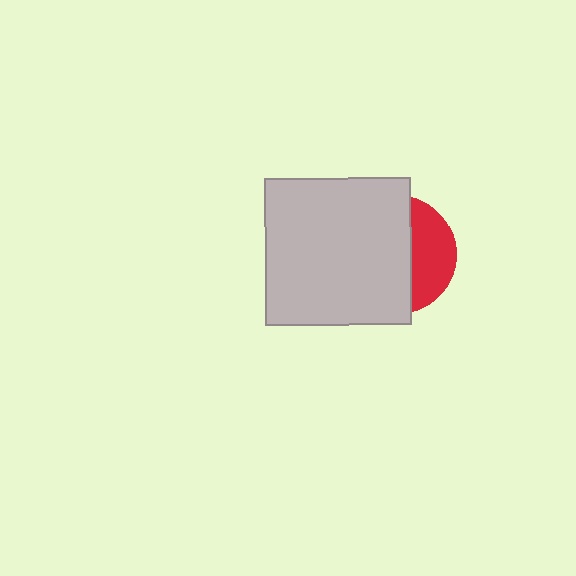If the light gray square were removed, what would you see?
You would see the complete red circle.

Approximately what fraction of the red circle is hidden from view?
Roughly 65% of the red circle is hidden behind the light gray square.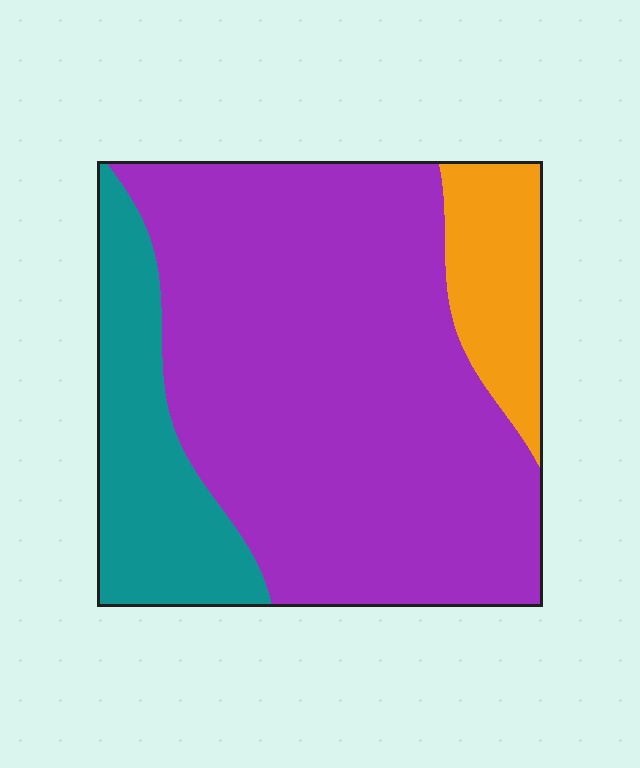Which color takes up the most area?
Purple, at roughly 70%.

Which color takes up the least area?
Orange, at roughly 10%.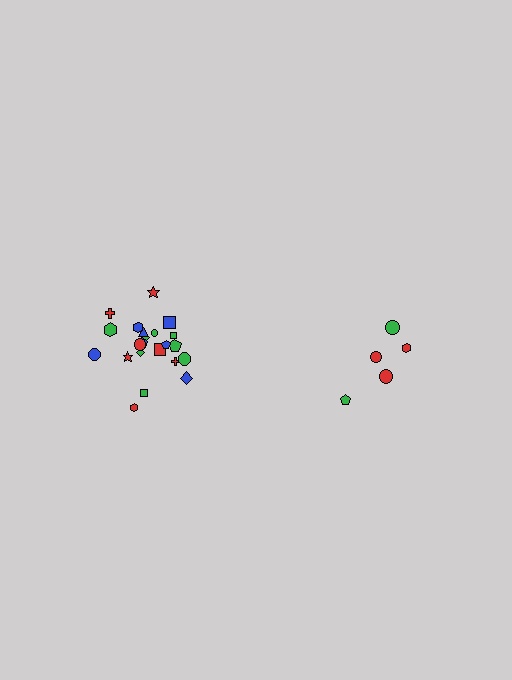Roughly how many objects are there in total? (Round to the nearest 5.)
Roughly 25 objects in total.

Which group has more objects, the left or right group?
The left group.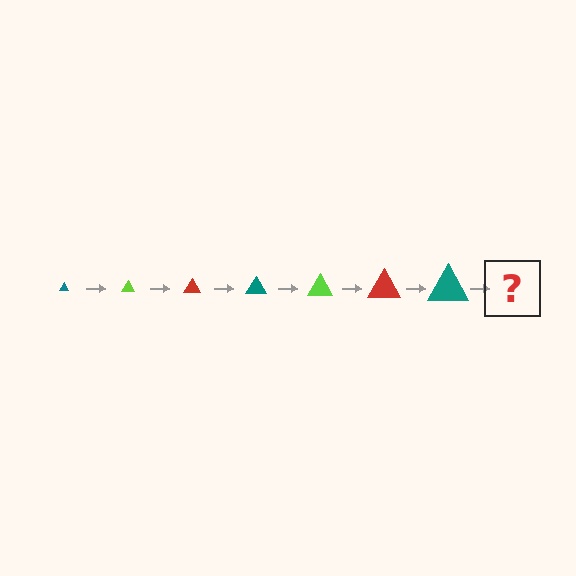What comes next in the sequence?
The next element should be a lime triangle, larger than the previous one.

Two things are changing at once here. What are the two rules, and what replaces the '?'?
The two rules are that the triangle grows larger each step and the color cycles through teal, lime, and red. The '?' should be a lime triangle, larger than the previous one.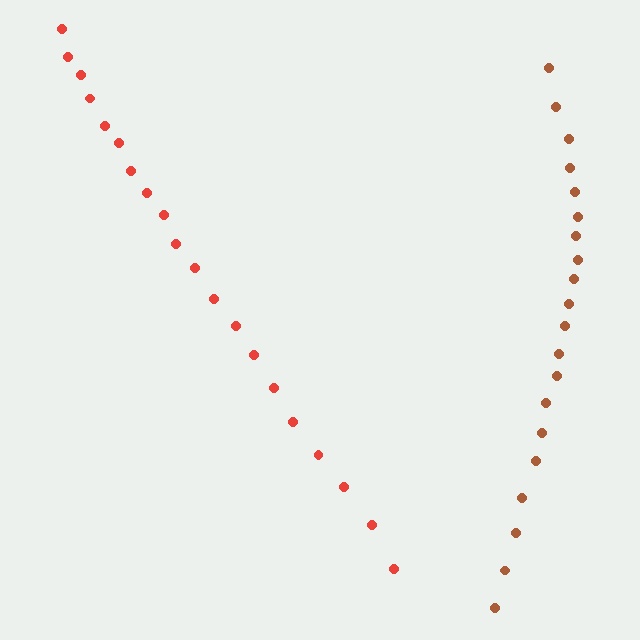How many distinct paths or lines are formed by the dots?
There are 2 distinct paths.